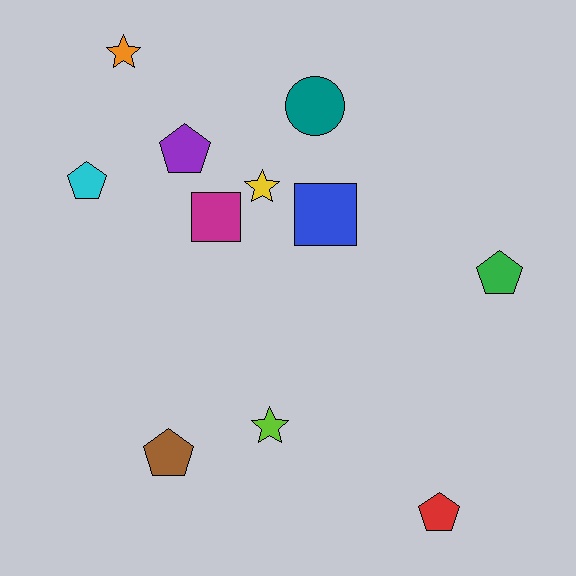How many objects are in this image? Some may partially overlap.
There are 11 objects.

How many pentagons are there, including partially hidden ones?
There are 5 pentagons.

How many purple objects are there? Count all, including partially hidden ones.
There is 1 purple object.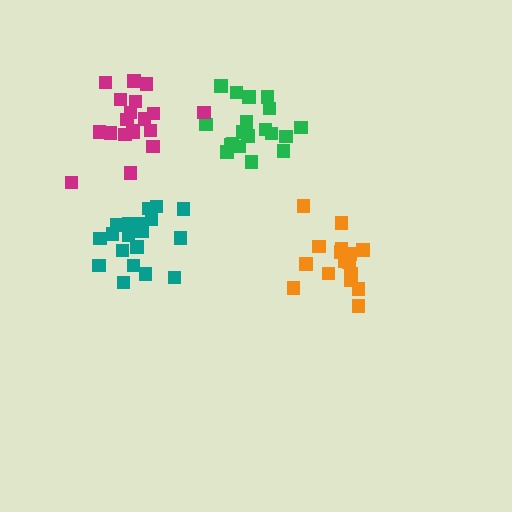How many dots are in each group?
Group 1: 21 dots, Group 2: 16 dots, Group 3: 20 dots, Group 4: 19 dots (76 total).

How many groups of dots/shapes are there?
There are 4 groups.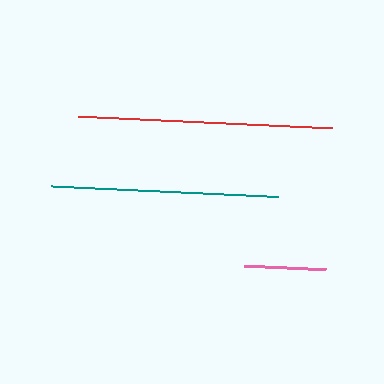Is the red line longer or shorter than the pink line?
The red line is longer than the pink line.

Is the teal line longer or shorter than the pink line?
The teal line is longer than the pink line.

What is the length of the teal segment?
The teal segment is approximately 227 pixels long.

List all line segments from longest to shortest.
From longest to shortest: red, teal, pink.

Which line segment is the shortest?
The pink line is the shortest at approximately 83 pixels.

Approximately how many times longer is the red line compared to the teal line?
The red line is approximately 1.1 times the length of the teal line.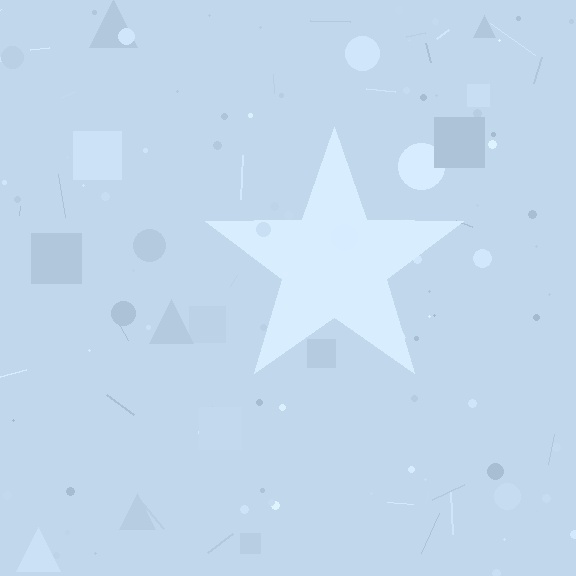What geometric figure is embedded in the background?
A star is embedded in the background.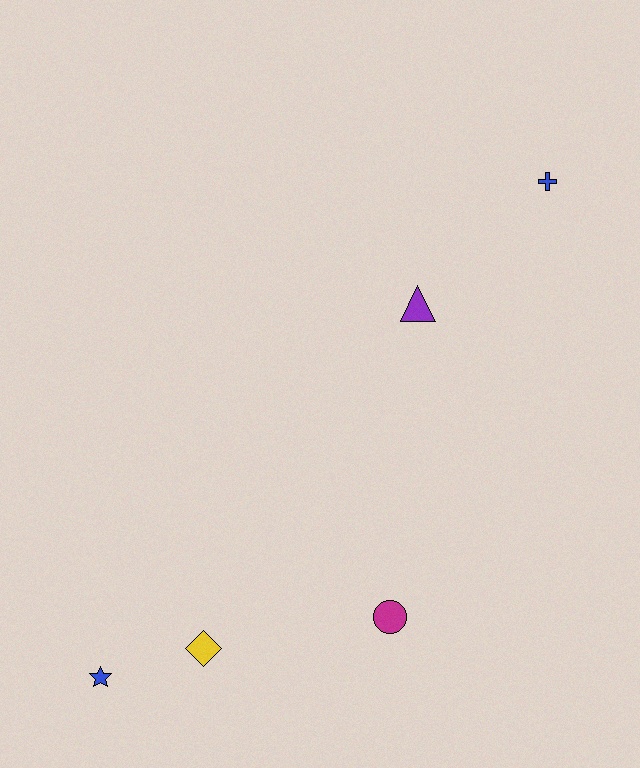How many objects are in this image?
There are 5 objects.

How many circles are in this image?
There is 1 circle.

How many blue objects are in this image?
There are 2 blue objects.